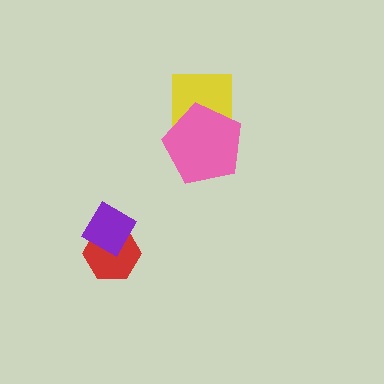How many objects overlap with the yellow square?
1 object overlaps with the yellow square.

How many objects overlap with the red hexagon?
1 object overlaps with the red hexagon.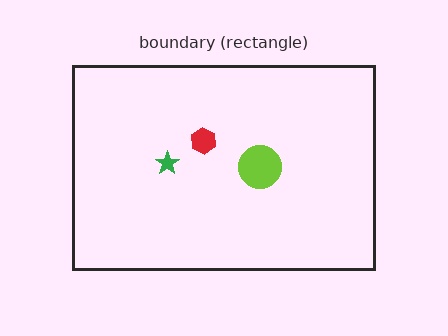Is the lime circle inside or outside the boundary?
Inside.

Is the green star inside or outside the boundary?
Inside.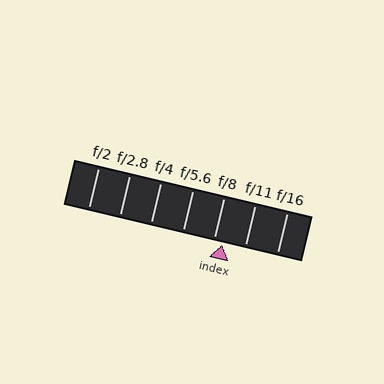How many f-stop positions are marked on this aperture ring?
There are 7 f-stop positions marked.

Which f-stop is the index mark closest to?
The index mark is closest to f/8.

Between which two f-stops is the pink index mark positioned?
The index mark is between f/8 and f/11.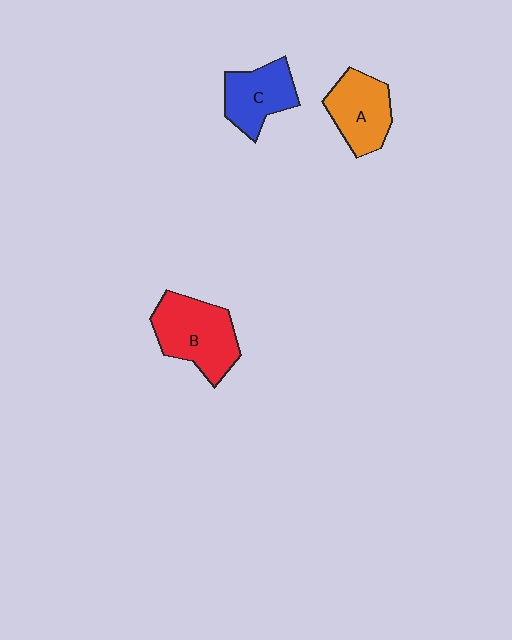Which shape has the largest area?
Shape B (red).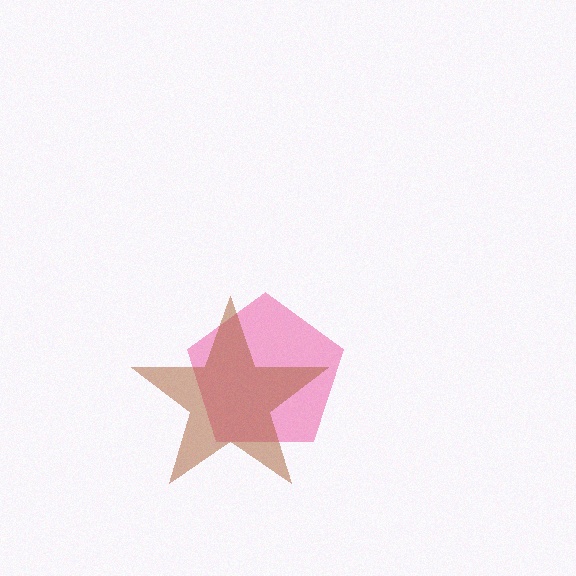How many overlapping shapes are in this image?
There are 2 overlapping shapes in the image.